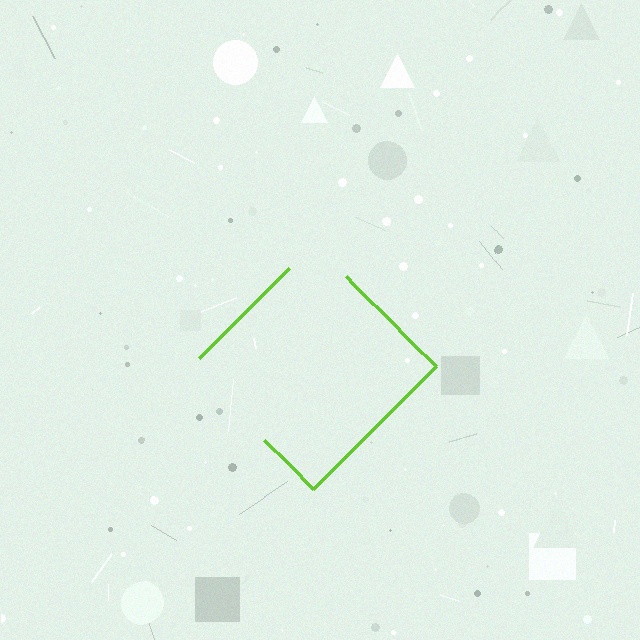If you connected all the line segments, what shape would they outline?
They would outline a diamond.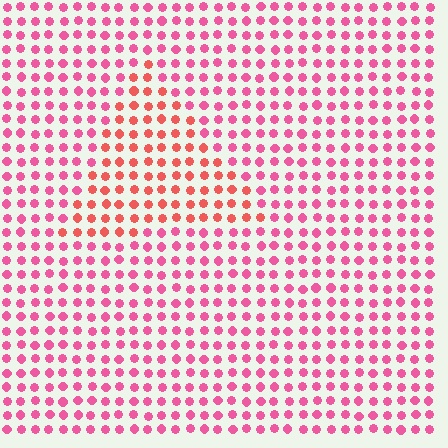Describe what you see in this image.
The image is filled with small pink elements in a uniform arrangement. A triangle-shaped region is visible where the elements are tinted to a slightly different hue, forming a subtle color boundary.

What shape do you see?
I see a triangle.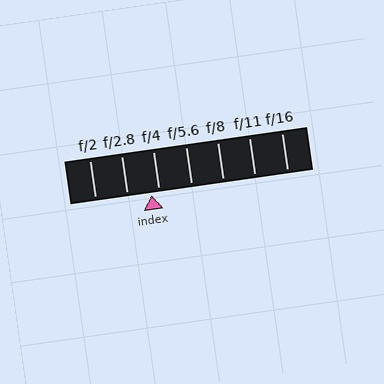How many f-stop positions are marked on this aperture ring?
There are 7 f-stop positions marked.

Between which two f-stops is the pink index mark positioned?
The index mark is between f/2.8 and f/4.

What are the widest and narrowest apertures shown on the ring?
The widest aperture shown is f/2 and the narrowest is f/16.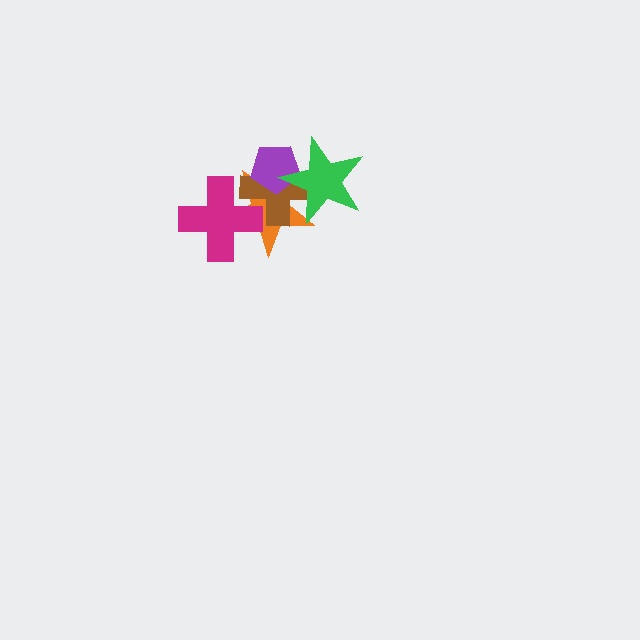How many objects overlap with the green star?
3 objects overlap with the green star.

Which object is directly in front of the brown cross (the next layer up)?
The purple pentagon is directly in front of the brown cross.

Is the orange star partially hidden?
Yes, it is partially covered by another shape.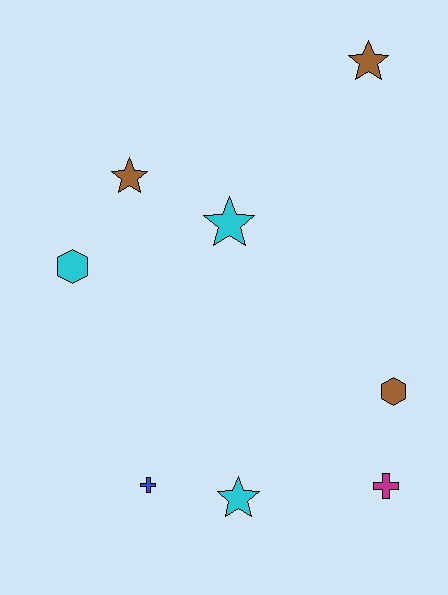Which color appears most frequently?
Brown, with 3 objects.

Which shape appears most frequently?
Star, with 4 objects.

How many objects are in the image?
There are 8 objects.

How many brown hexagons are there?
There is 1 brown hexagon.